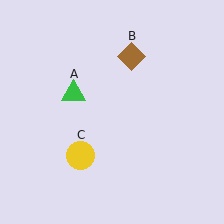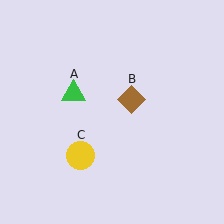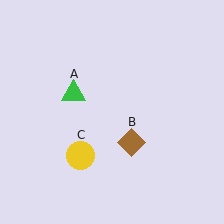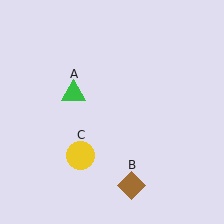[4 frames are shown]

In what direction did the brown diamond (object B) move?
The brown diamond (object B) moved down.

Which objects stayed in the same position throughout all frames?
Green triangle (object A) and yellow circle (object C) remained stationary.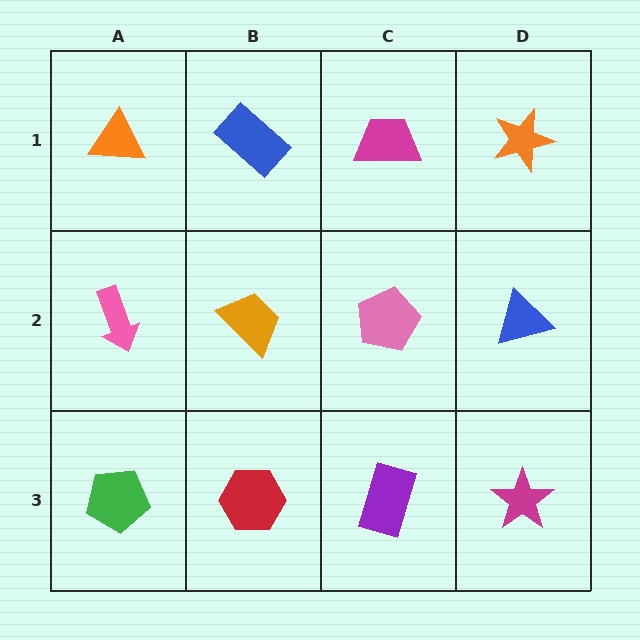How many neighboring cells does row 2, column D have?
3.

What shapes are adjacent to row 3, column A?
A pink arrow (row 2, column A), a red hexagon (row 3, column B).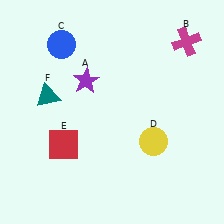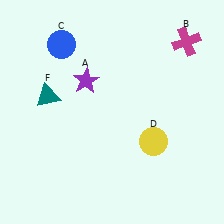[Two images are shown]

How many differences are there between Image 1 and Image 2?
There is 1 difference between the two images.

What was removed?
The red square (E) was removed in Image 2.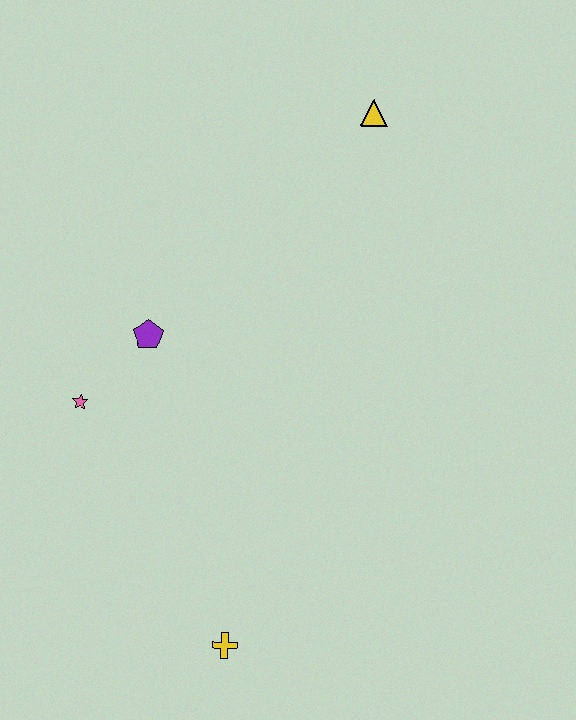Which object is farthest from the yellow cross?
The yellow triangle is farthest from the yellow cross.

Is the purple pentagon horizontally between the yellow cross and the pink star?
Yes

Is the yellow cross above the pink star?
No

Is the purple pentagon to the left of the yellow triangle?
Yes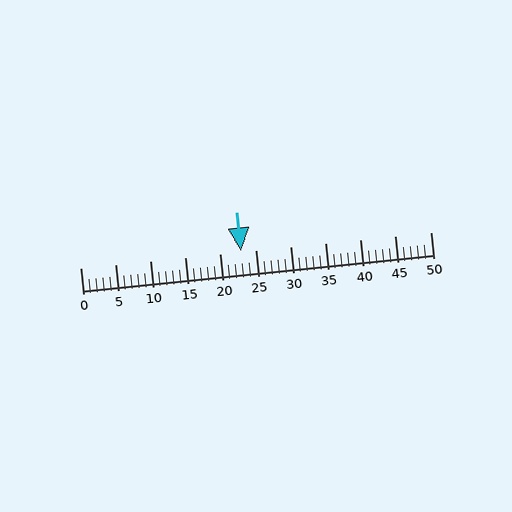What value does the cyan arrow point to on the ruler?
The cyan arrow points to approximately 23.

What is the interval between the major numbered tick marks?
The major tick marks are spaced 5 units apart.